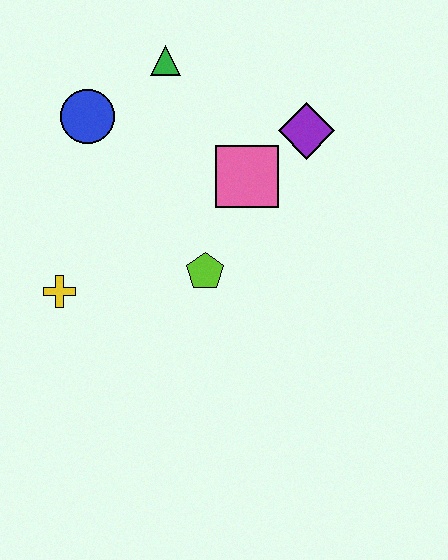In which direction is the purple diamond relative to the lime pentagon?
The purple diamond is above the lime pentagon.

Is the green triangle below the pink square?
No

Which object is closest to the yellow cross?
The lime pentagon is closest to the yellow cross.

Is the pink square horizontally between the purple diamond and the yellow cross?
Yes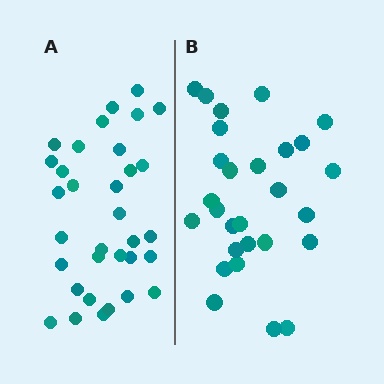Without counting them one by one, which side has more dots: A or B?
Region A (the left region) has more dots.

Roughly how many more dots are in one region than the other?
Region A has about 5 more dots than region B.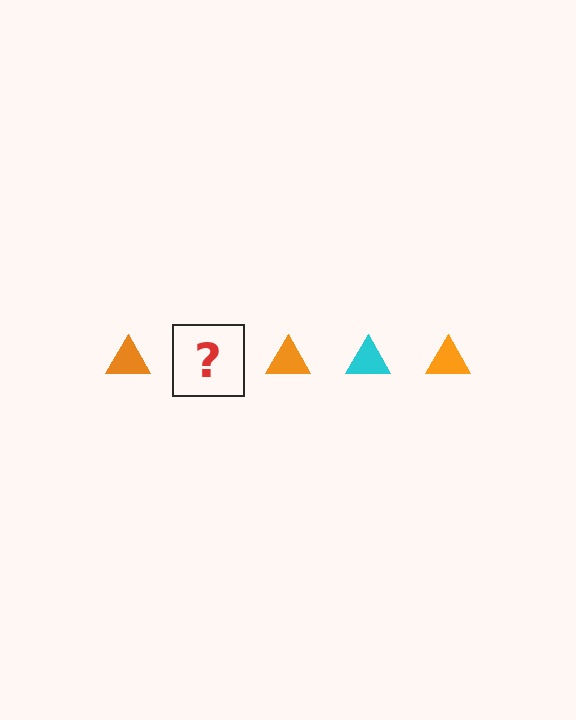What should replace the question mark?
The question mark should be replaced with a cyan triangle.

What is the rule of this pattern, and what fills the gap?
The rule is that the pattern cycles through orange, cyan triangles. The gap should be filled with a cyan triangle.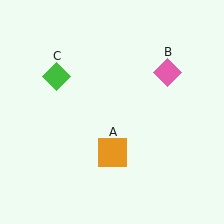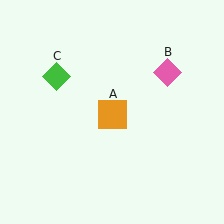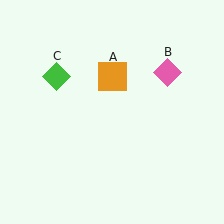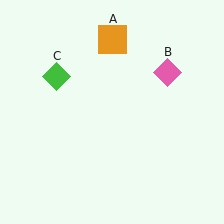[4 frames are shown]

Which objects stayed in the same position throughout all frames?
Pink diamond (object B) and green diamond (object C) remained stationary.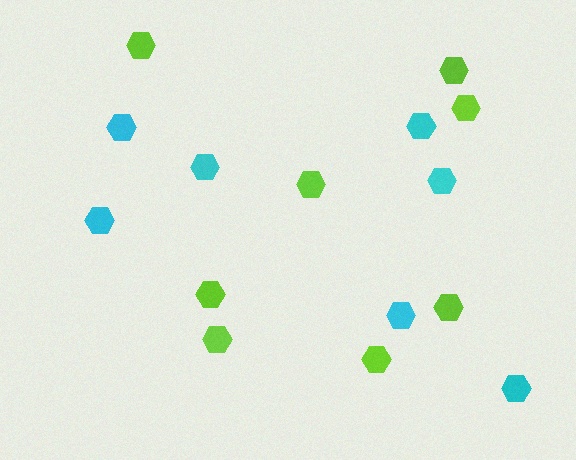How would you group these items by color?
There are 2 groups: one group of cyan hexagons (7) and one group of lime hexagons (8).